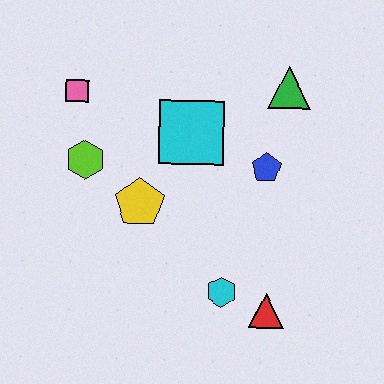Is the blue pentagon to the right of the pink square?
Yes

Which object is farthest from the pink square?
The red triangle is farthest from the pink square.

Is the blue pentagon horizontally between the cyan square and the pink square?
No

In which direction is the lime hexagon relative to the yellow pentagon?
The lime hexagon is to the left of the yellow pentagon.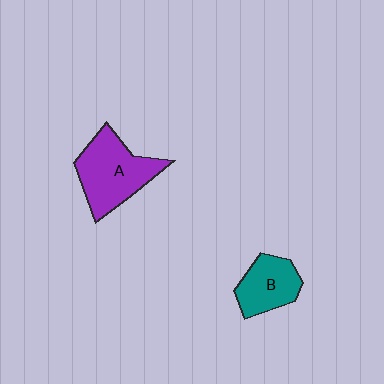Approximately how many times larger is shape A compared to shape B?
Approximately 1.6 times.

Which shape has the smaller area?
Shape B (teal).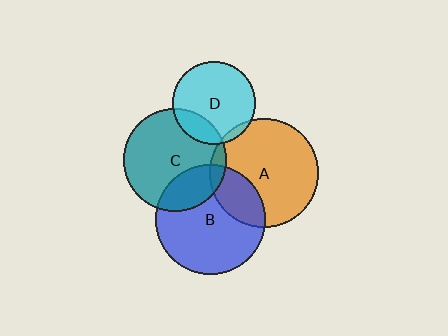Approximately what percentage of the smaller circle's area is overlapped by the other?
Approximately 25%.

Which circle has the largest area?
Circle B (blue).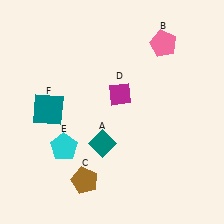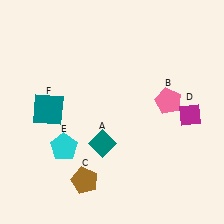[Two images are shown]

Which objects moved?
The objects that moved are: the pink pentagon (B), the magenta diamond (D).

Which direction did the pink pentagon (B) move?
The pink pentagon (B) moved down.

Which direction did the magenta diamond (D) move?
The magenta diamond (D) moved right.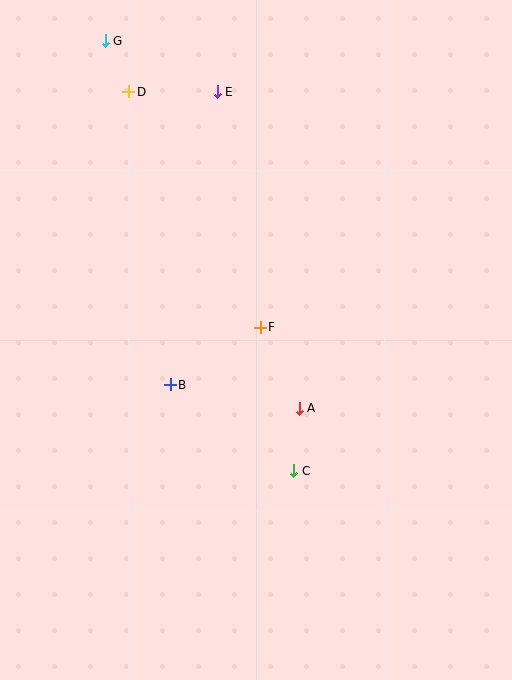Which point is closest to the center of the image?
Point F at (260, 327) is closest to the center.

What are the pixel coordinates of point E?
Point E is at (217, 92).